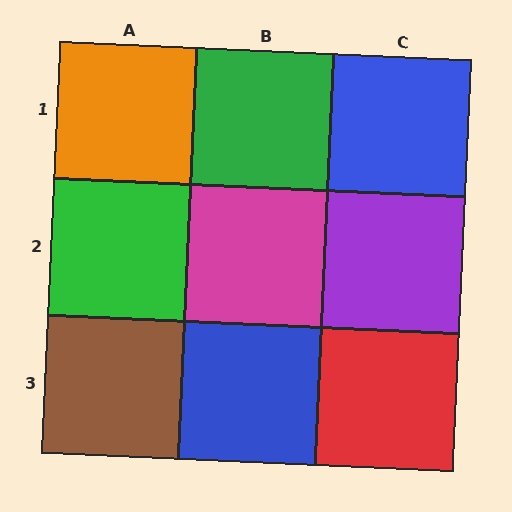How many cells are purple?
1 cell is purple.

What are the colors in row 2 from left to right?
Green, magenta, purple.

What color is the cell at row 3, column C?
Red.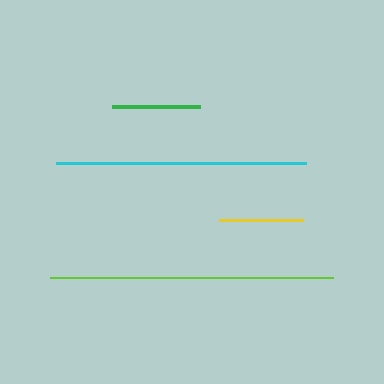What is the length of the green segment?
The green segment is approximately 88 pixels long.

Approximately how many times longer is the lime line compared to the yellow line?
The lime line is approximately 3.4 times the length of the yellow line.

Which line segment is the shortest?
The yellow line is the shortest at approximately 84 pixels.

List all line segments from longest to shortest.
From longest to shortest: lime, cyan, green, yellow.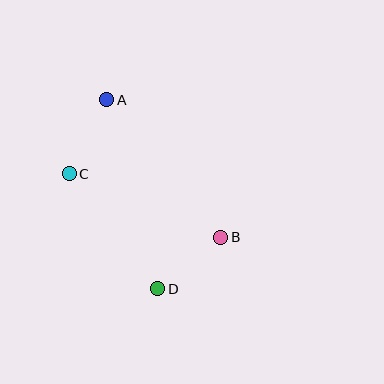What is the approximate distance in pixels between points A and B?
The distance between A and B is approximately 179 pixels.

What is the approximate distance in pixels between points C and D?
The distance between C and D is approximately 145 pixels.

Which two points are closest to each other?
Points B and D are closest to each other.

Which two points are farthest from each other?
Points A and D are farthest from each other.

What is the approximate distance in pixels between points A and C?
The distance between A and C is approximately 83 pixels.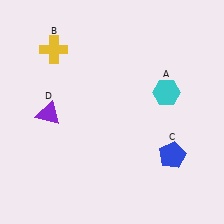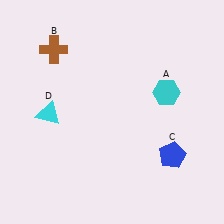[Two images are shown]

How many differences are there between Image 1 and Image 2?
There are 2 differences between the two images.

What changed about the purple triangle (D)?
In Image 1, D is purple. In Image 2, it changed to cyan.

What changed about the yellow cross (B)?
In Image 1, B is yellow. In Image 2, it changed to brown.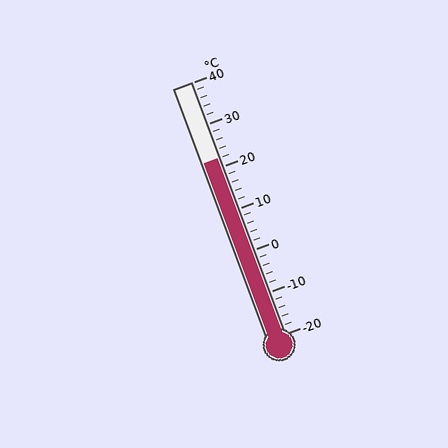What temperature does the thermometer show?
The thermometer shows approximately 22°C.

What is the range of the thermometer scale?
The thermometer scale ranges from -20°C to 40°C.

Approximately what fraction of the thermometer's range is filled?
The thermometer is filled to approximately 70% of its range.